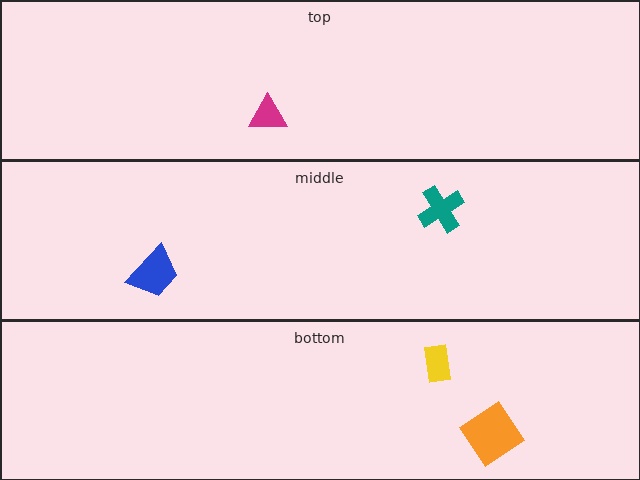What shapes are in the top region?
The magenta triangle.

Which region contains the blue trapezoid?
The middle region.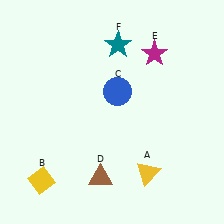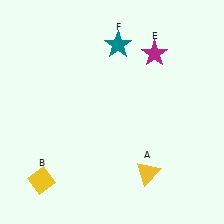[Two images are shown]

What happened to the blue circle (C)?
The blue circle (C) was removed in Image 2. It was in the top-right area of Image 1.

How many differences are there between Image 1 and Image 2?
There are 2 differences between the two images.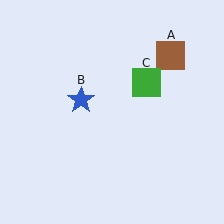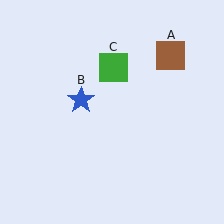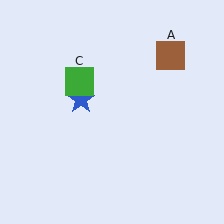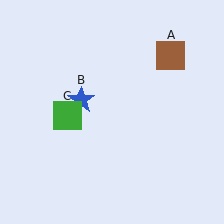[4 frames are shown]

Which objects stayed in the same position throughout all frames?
Brown square (object A) and blue star (object B) remained stationary.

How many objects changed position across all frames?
1 object changed position: green square (object C).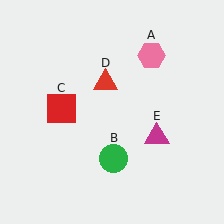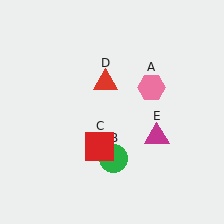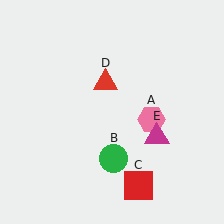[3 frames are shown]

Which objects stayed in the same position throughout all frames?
Green circle (object B) and red triangle (object D) and magenta triangle (object E) remained stationary.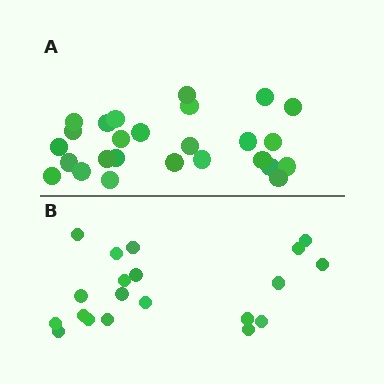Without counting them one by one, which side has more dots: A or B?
Region A (the top region) has more dots.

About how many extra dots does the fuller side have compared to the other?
Region A has about 6 more dots than region B.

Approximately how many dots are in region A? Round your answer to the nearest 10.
About 30 dots. (The exact count is 26, which rounds to 30.)